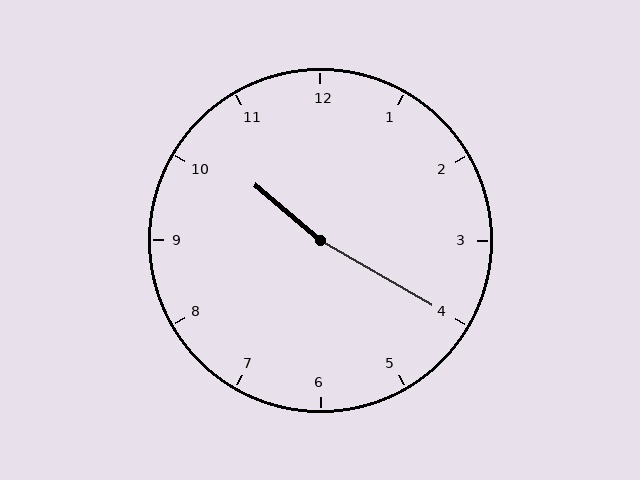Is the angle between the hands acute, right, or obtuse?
It is obtuse.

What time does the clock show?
10:20.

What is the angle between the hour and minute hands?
Approximately 170 degrees.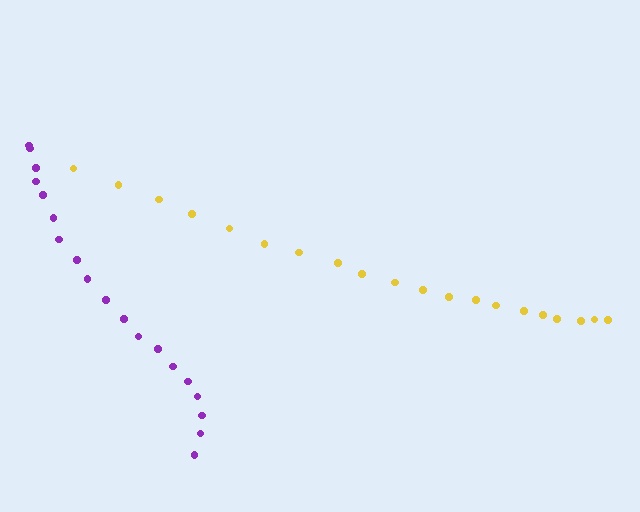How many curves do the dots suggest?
There are 2 distinct paths.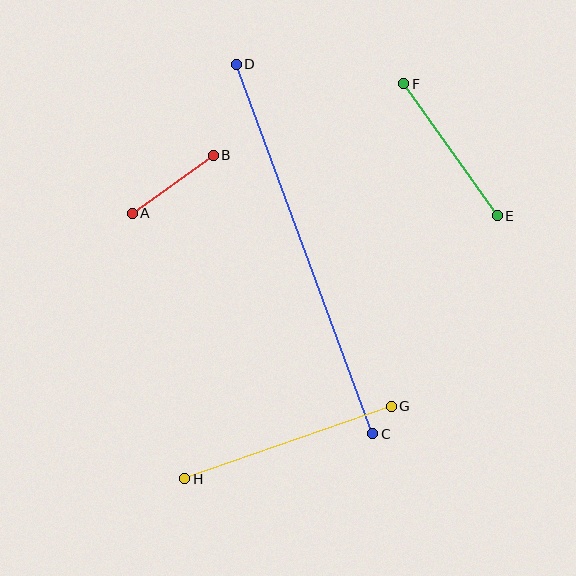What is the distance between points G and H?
The distance is approximately 219 pixels.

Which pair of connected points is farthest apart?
Points C and D are farthest apart.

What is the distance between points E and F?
The distance is approximately 162 pixels.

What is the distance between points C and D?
The distance is approximately 394 pixels.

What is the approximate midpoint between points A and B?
The midpoint is at approximately (173, 184) pixels.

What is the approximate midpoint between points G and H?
The midpoint is at approximately (288, 443) pixels.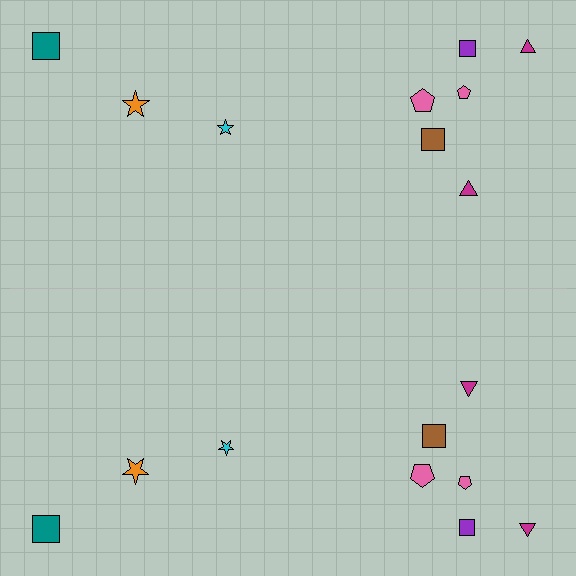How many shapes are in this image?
There are 18 shapes in this image.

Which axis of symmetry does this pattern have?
The pattern has a horizontal axis of symmetry running through the center of the image.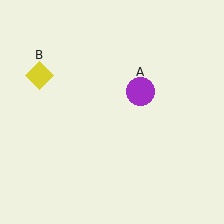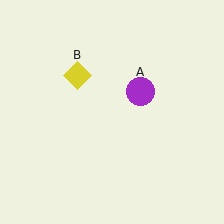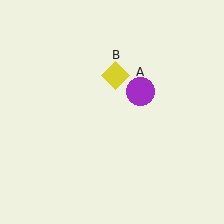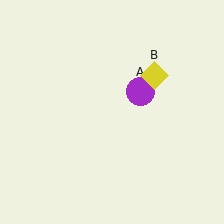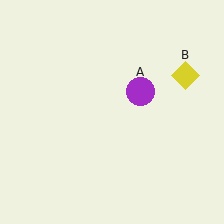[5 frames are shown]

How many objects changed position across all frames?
1 object changed position: yellow diamond (object B).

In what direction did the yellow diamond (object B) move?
The yellow diamond (object B) moved right.